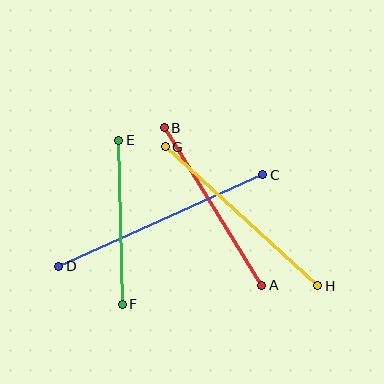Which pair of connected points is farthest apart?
Points C and D are farthest apart.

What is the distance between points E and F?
The distance is approximately 164 pixels.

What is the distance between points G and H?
The distance is approximately 206 pixels.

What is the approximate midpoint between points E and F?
The midpoint is at approximately (121, 222) pixels.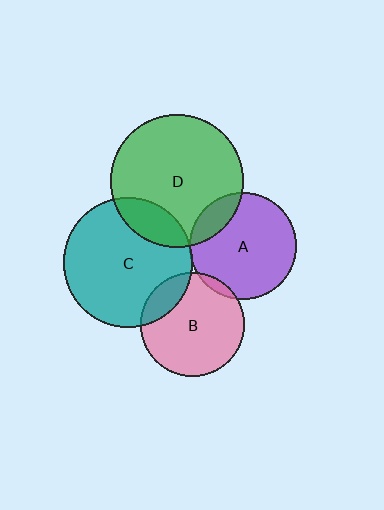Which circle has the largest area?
Circle D (green).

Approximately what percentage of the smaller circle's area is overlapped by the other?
Approximately 5%.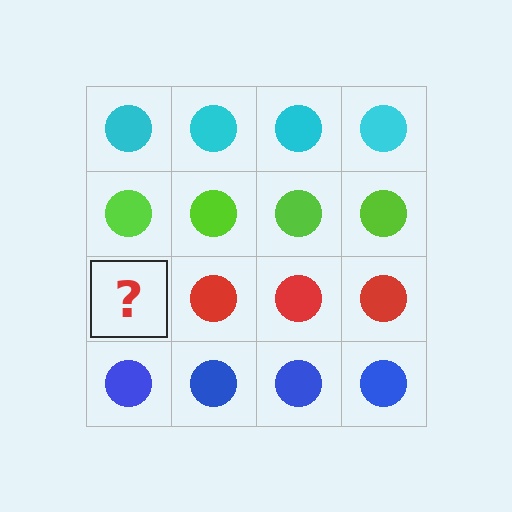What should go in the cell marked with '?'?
The missing cell should contain a red circle.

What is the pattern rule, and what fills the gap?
The rule is that each row has a consistent color. The gap should be filled with a red circle.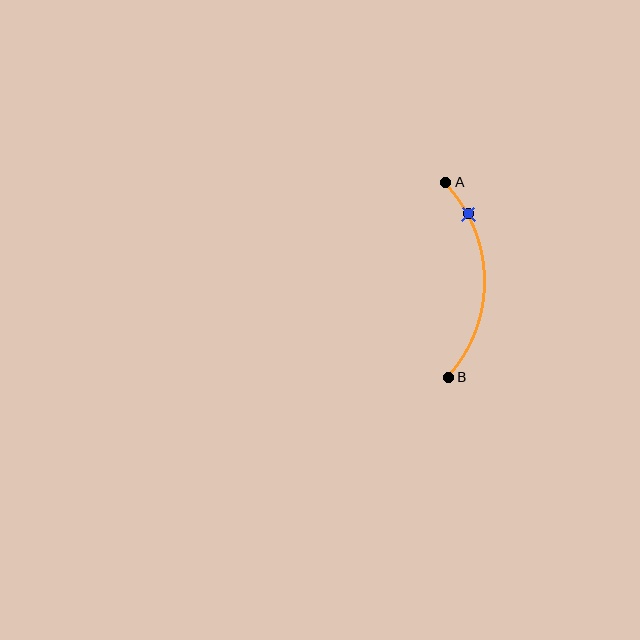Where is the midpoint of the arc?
The arc midpoint is the point on the curve farthest from the straight line joining A and B. It sits to the right of that line.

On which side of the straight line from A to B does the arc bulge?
The arc bulges to the right of the straight line connecting A and B.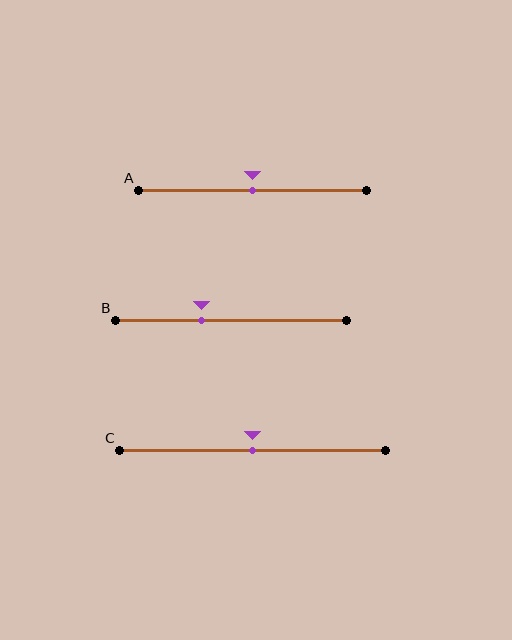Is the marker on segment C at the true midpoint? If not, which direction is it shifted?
Yes, the marker on segment C is at the true midpoint.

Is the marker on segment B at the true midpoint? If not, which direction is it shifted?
No, the marker on segment B is shifted to the left by about 13% of the segment length.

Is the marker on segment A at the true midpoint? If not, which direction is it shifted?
Yes, the marker on segment A is at the true midpoint.